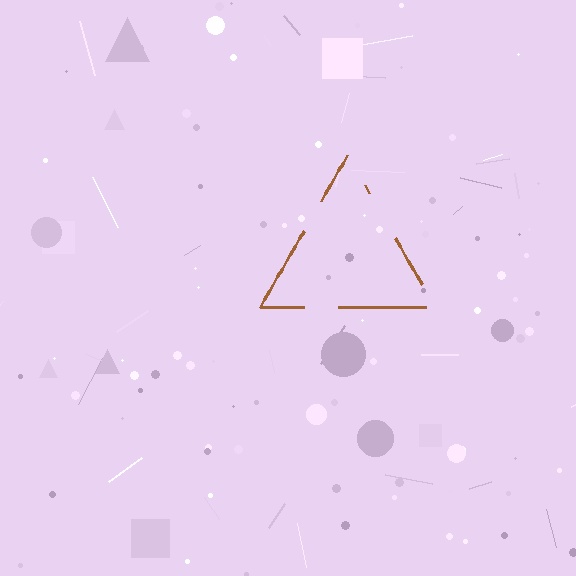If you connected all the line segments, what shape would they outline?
They would outline a triangle.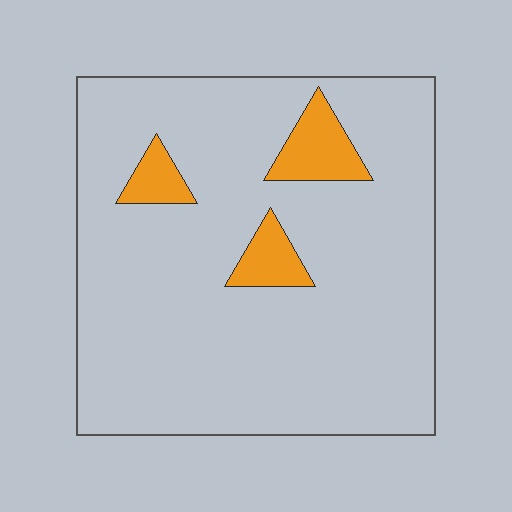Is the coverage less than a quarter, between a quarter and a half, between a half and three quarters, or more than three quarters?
Less than a quarter.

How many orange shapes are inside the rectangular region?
3.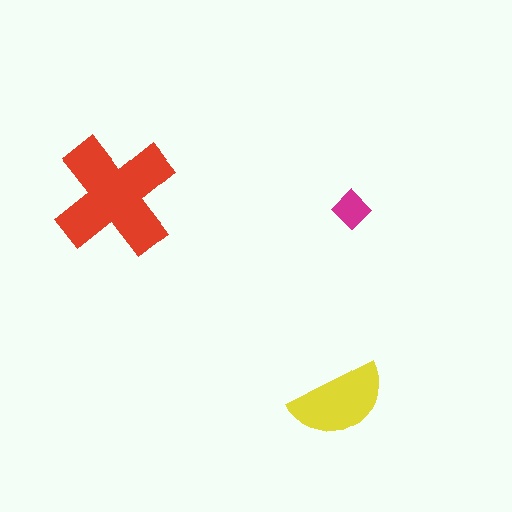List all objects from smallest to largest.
The magenta diamond, the yellow semicircle, the red cross.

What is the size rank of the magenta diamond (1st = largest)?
3rd.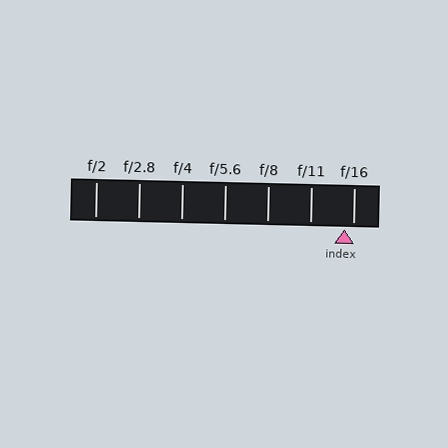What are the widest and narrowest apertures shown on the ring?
The widest aperture shown is f/2 and the narrowest is f/16.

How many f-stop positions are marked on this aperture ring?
There are 7 f-stop positions marked.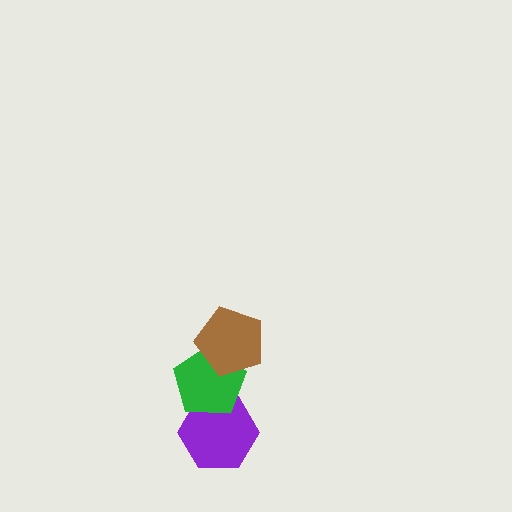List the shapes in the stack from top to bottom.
From top to bottom: the brown pentagon, the green pentagon, the purple hexagon.